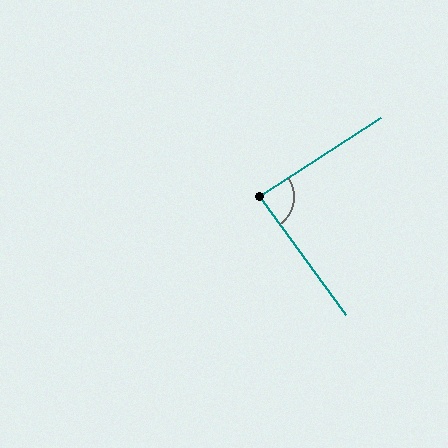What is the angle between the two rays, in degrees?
Approximately 87 degrees.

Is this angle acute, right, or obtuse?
It is approximately a right angle.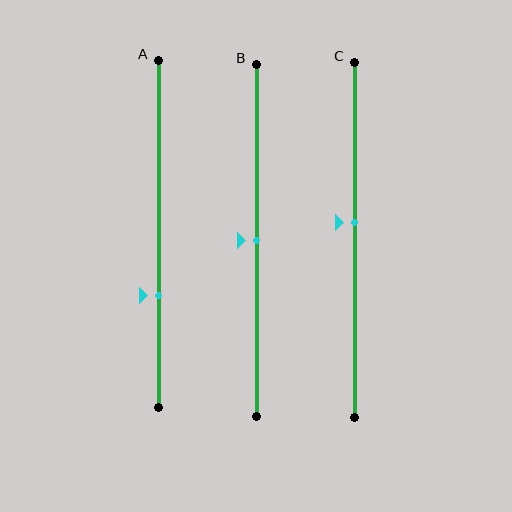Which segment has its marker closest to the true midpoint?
Segment B has its marker closest to the true midpoint.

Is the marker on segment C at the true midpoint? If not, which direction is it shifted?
No, the marker on segment C is shifted upward by about 5% of the segment length.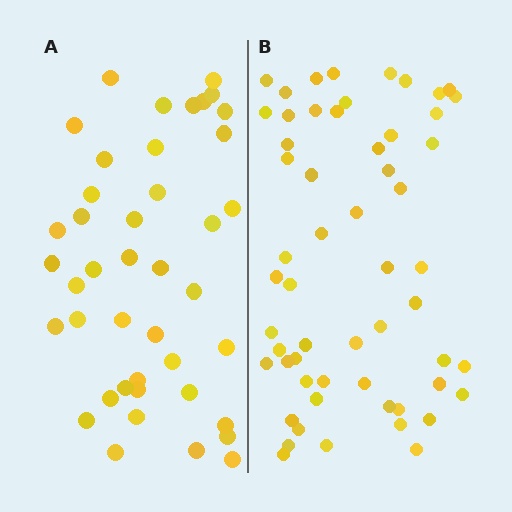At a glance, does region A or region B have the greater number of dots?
Region B (the right region) has more dots.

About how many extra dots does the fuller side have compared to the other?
Region B has approximately 15 more dots than region A.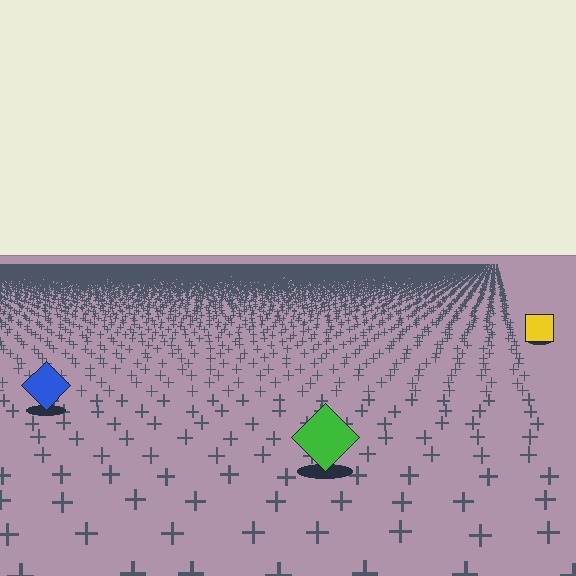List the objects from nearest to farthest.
From nearest to farthest: the green diamond, the blue diamond, the yellow square.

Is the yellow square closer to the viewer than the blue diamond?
No. The blue diamond is closer — you can tell from the texture gradient: the ground texture is coarser near it.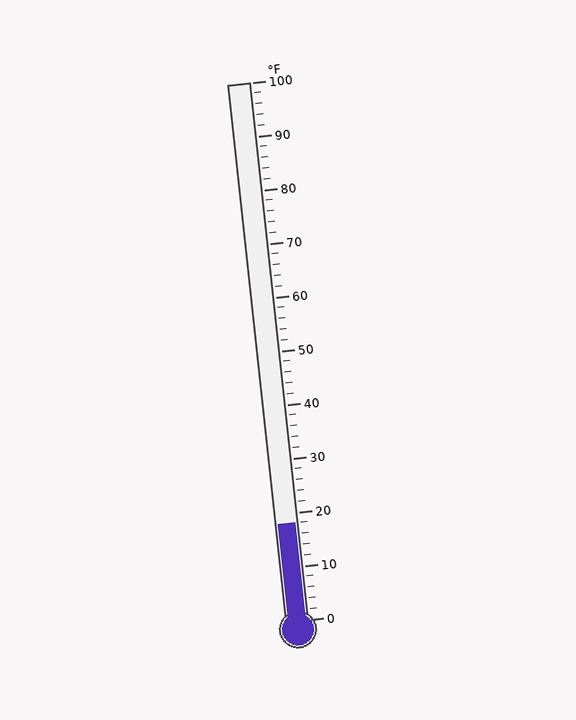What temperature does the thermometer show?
The thermometer shows approximately 18°F.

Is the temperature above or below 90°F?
The temperature is below 90°F.